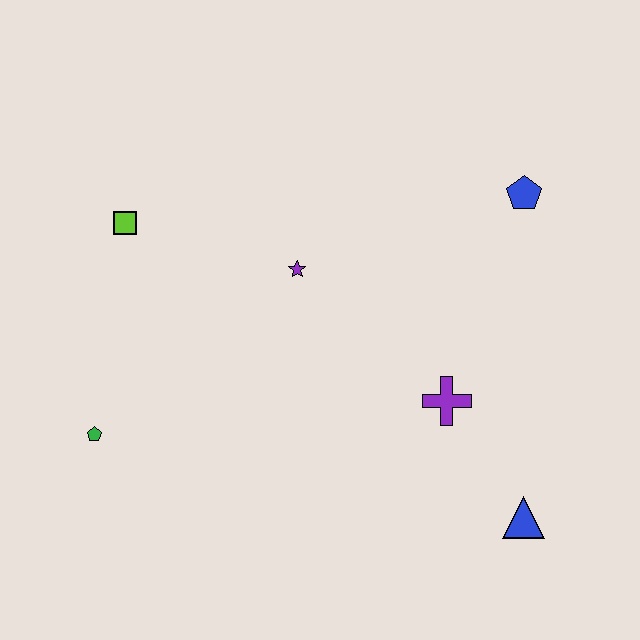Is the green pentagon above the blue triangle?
Yes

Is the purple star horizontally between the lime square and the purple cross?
Yes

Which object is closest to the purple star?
The lime square is closest to the purple star.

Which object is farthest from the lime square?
The blue triangle is farthest from the lime square.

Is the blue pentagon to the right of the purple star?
Yes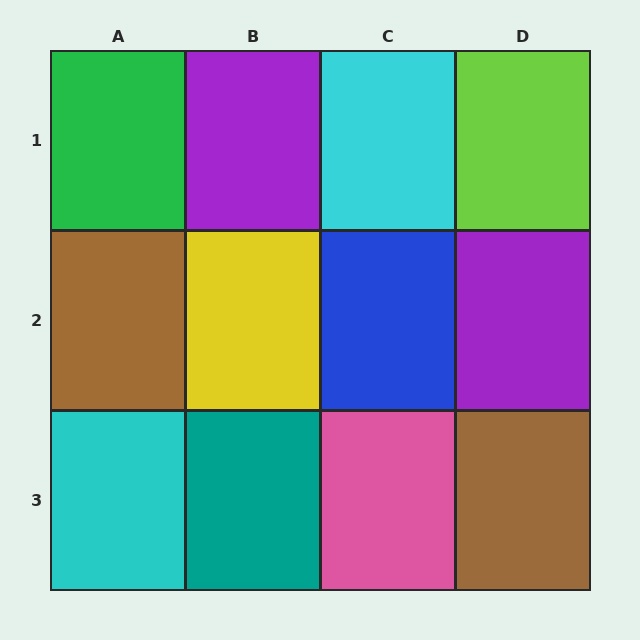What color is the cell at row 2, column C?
Blue.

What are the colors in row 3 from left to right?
Cyan, teal, pink, brown.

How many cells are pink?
1 cell is pink.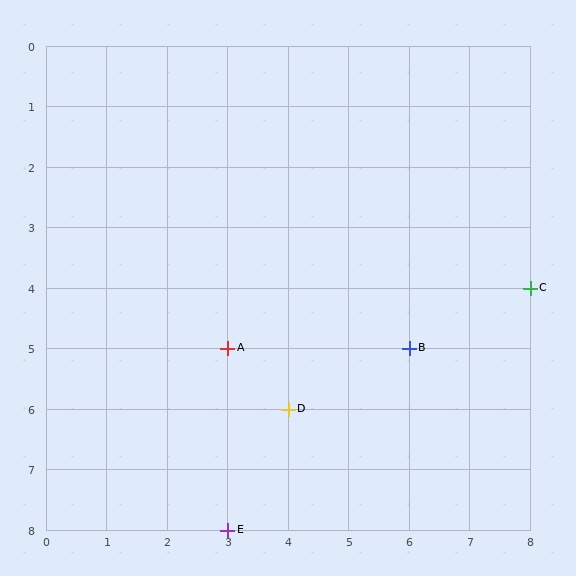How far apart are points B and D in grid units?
Points B and D are 2 columns and 1 row apart (about 2.2 grid units diagonally).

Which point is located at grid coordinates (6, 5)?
Point B is at (6, 5).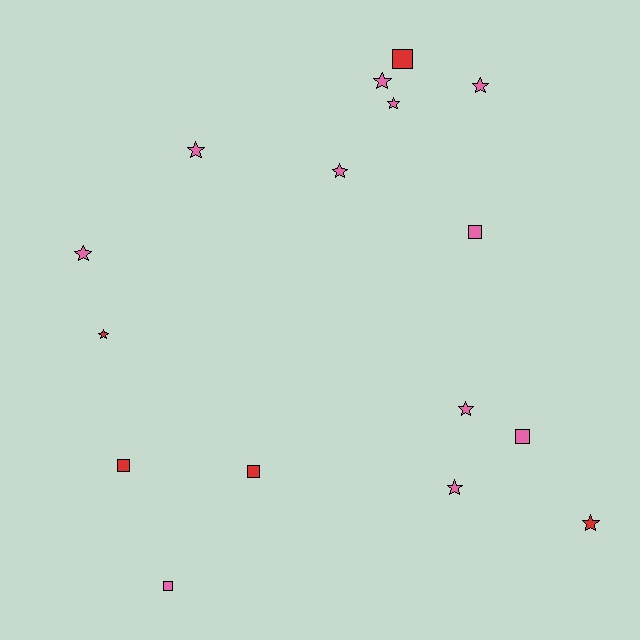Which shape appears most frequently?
Star, with 10 objects.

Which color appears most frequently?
Pink, with 11 objects.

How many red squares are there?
There are 3 red squares.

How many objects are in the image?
There are 16 objects.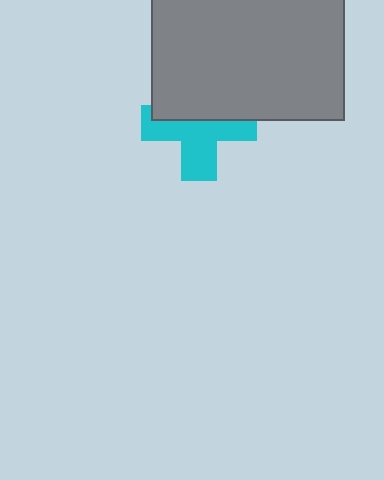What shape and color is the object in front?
The object in front is a gray rectangle.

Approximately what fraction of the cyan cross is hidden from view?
Roughly 44% of the cyan cross is hidden behind the gray rectangle.